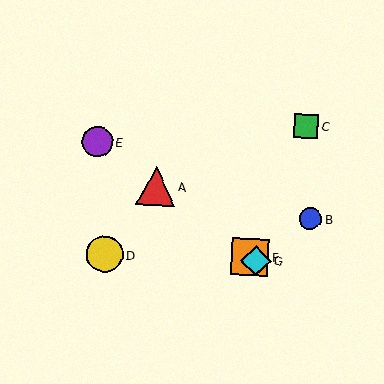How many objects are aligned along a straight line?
4 objects (A, E, F, G) are aligned along a straight line.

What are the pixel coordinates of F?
Object F is at (250, 257).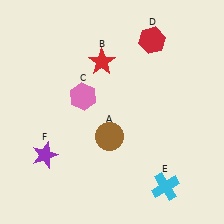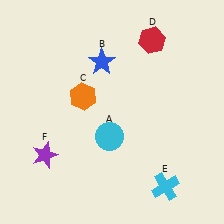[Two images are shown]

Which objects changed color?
A changed from brown to cyan. B changed from red to blue. C changed from pink to orange.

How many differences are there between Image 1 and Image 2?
There are 3 differences between the two images.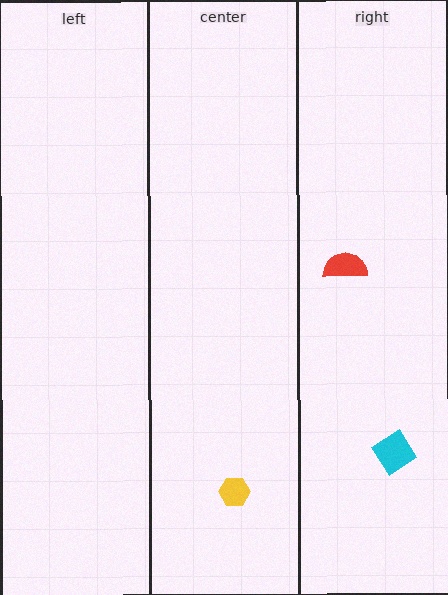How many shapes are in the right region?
2.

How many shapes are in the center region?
1.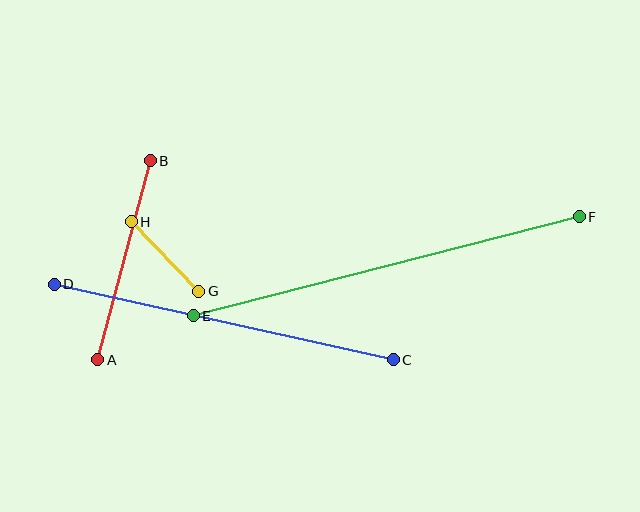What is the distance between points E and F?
The distance is approximately 399 pixels.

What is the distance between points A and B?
The distance is approximately 206 pixels.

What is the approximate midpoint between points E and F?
The midpoint is at approximately (386, 266) pixels.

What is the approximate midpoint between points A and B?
The midpoint is at approximately (124, 260) pixels.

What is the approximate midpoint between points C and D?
The midpoint is at approximately (224, 322) pixels.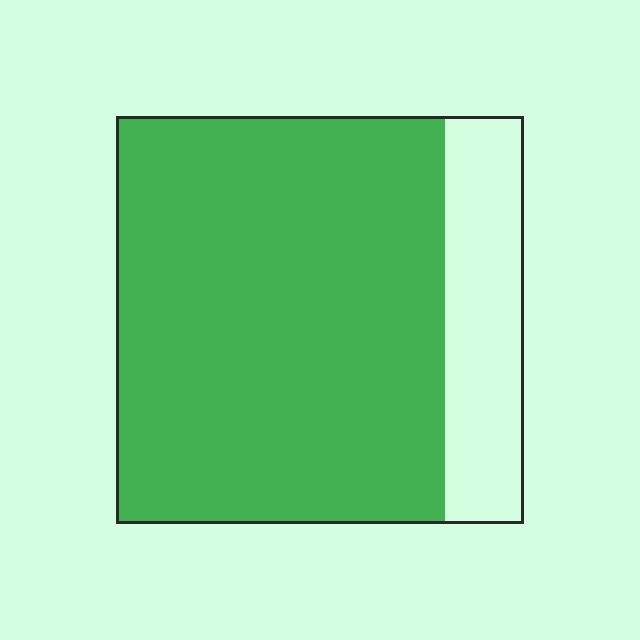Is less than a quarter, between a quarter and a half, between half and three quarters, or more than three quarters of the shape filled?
More than three quarters.